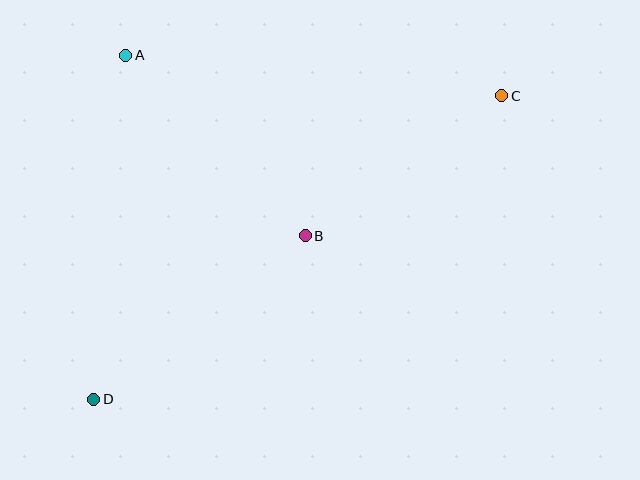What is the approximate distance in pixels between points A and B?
The distance between A and B is approximately 254 pixels.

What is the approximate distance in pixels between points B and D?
The distance between B and D is approximately 268 pixels.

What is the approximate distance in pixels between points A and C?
The distance between A and C is approximately 378 pixels.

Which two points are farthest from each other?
Points C and D are farthest from each other.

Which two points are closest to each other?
Points B and C are closest to each other.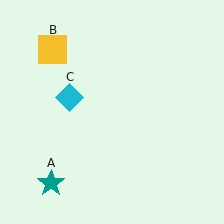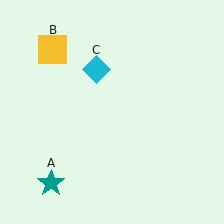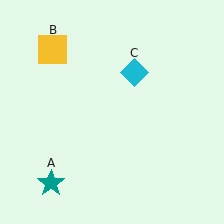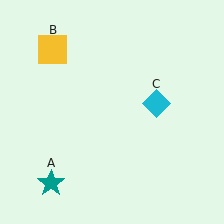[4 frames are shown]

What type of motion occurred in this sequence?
The cyan diamond (object C) rotated clockwise around the center of the scene.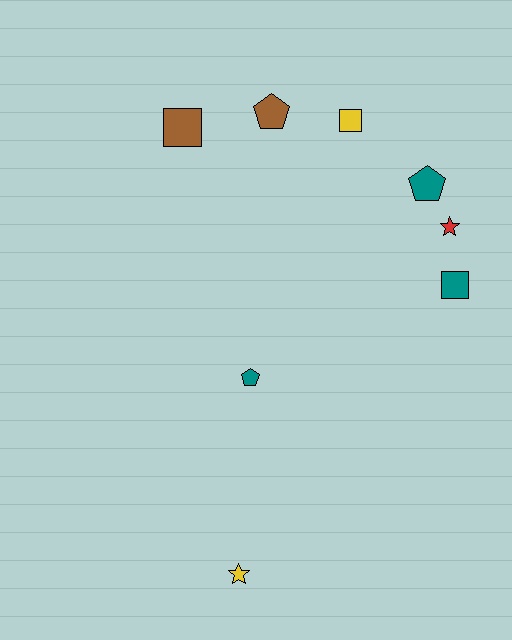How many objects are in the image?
There are 8 objects.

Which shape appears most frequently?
Pentagon, with 3 objects.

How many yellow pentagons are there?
There are no yellow pentagons.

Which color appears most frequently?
Teal, with 3 objects.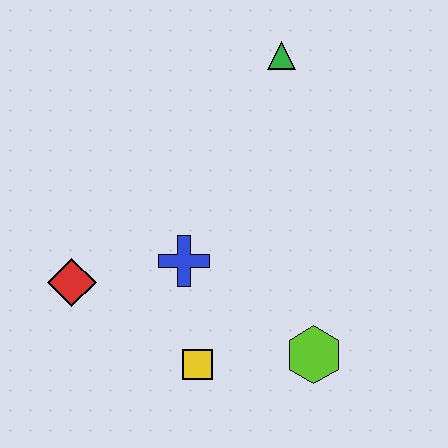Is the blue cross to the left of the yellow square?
Yes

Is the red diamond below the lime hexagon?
No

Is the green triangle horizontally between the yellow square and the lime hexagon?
Yes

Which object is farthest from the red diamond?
The green triangle is farthest from the red diamond.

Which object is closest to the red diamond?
The blue cross is closest to the red diamond.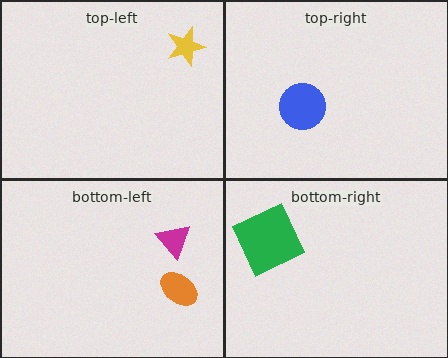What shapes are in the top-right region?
The blue circle.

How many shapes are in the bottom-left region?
2.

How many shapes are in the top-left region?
1.